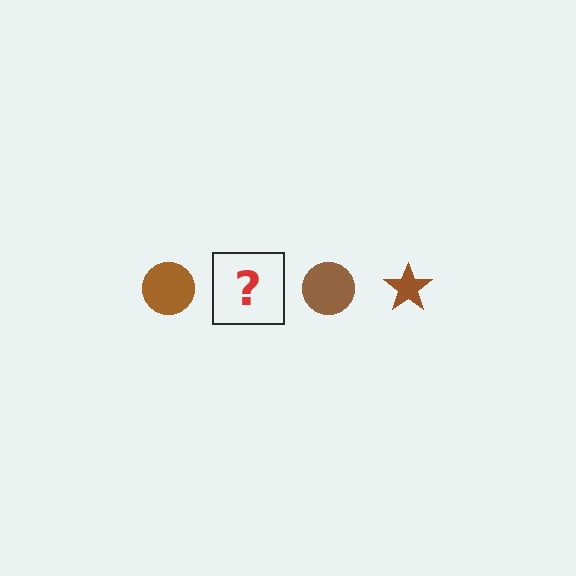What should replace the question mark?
The question mark should be replaced with a brown star.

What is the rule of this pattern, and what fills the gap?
The rule is that the pattern cycles through circle, star shapes in brown. The gap should be filled with a brown star.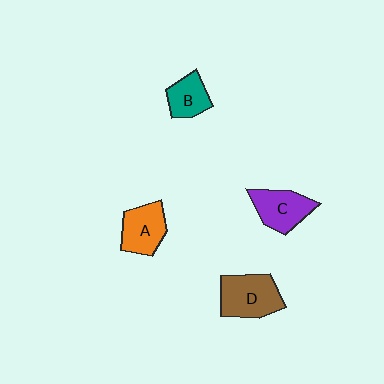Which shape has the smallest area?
Shape B (teal).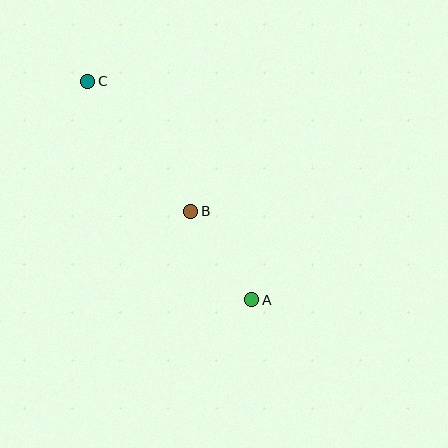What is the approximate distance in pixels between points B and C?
The distance between B and C is approximately 166 pixels.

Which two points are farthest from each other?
Points A and C are farthest from each other.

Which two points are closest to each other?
Points A and B are closest to each other.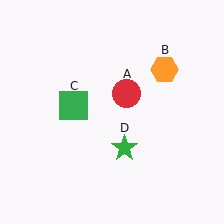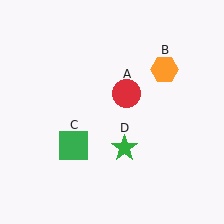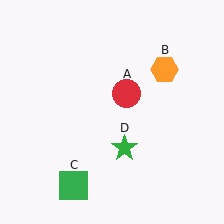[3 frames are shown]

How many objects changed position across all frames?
1 object changed position: green square (object C).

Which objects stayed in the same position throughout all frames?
Red circle (object A) and orange hexagon (object B) and green star (object D) remained stationary.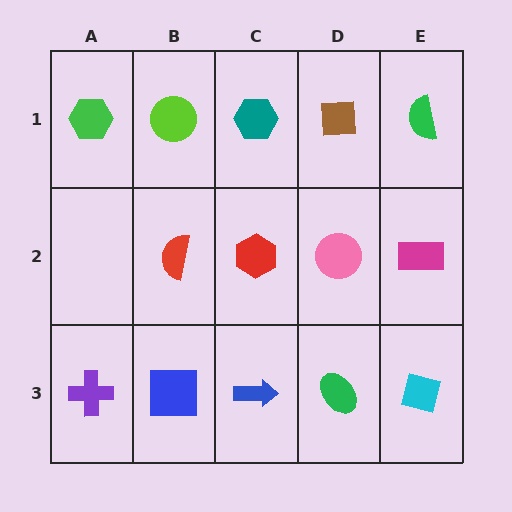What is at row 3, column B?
A blue square.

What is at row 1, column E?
A green semicircle.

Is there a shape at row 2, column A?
No, that cell is empty.